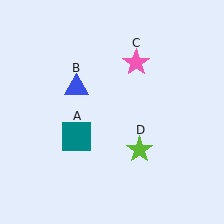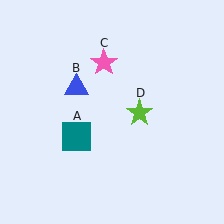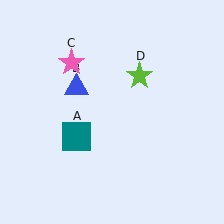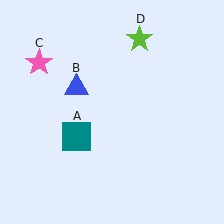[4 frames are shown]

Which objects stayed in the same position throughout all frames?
Teal square (object A) and blue triangle (object B) remained stationary.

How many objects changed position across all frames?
2 objects changed position: pink star (object C), lime star (object D).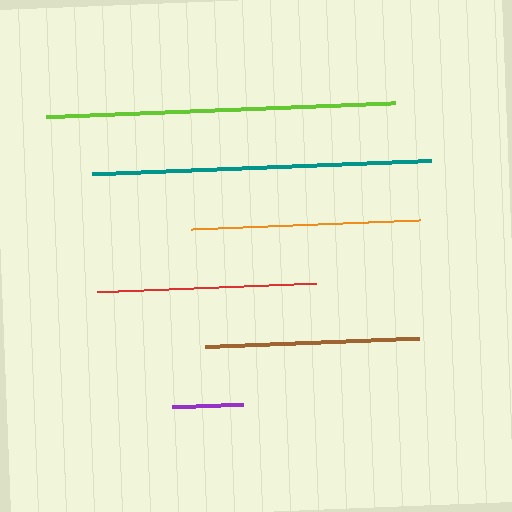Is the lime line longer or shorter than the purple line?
The lime line is longer than the purple line.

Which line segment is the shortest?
The purple line is the shortest at approximately 70 pixels.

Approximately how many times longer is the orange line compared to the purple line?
The orange line is approximately 3.2 times the length of the purple line.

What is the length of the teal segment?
The teal segment is approximately 340 pixels long.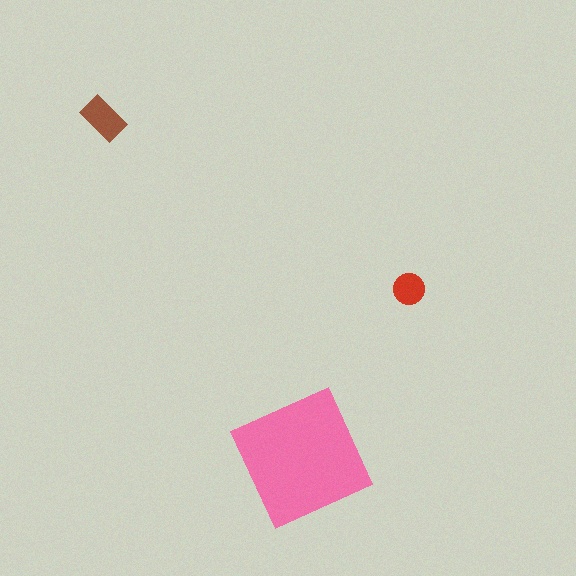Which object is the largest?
The pink square.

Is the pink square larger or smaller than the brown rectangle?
Larger.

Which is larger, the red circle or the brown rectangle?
The brown rectangle.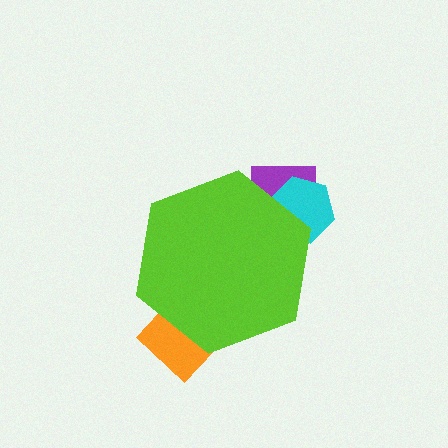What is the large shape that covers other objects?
A lime hexagon.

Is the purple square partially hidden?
Yes, the purple square is partially hidden behind the lime hexagon.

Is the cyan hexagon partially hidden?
Yes, the cyan hexagon is partially hidden behind the lime hexagon.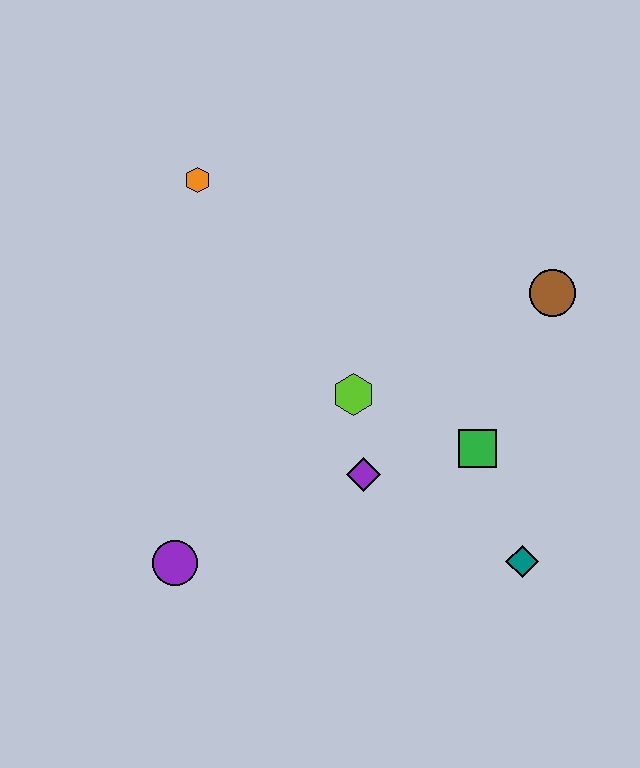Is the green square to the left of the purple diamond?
No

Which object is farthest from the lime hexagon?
The orange hexagon is farthest from the lime hexagon.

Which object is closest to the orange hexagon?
The lime hexagon is closest to the orange hexagon.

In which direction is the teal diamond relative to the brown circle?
The teal diamond is below the brown circle.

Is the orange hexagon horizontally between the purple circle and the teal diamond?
Yes